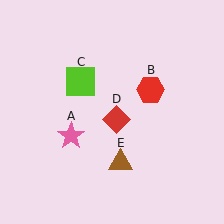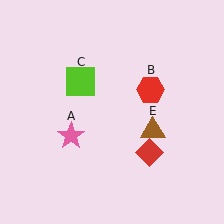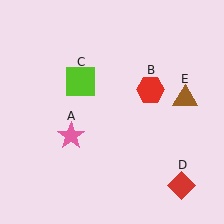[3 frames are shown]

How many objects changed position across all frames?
2 objects changed position: red diamond (object D), brown triangle (object E).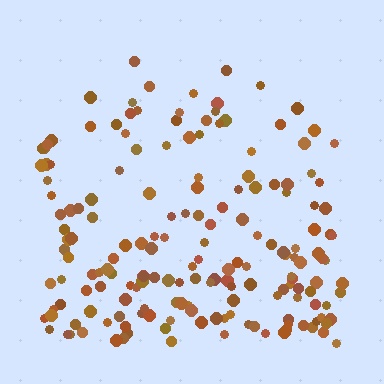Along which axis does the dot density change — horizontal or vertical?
Vertical.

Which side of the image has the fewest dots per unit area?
The top.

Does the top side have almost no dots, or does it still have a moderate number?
Still a moderate number, just noticeably fewer than the bottom.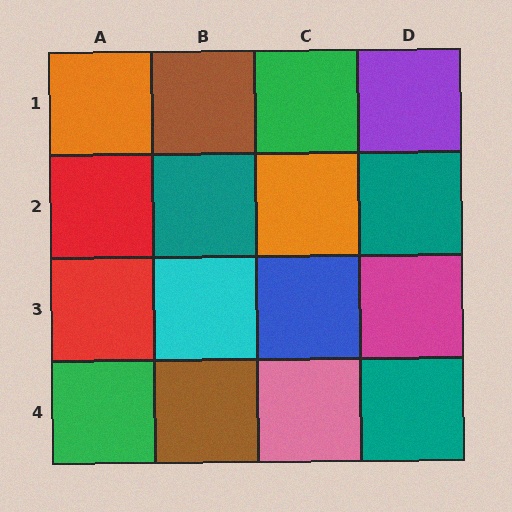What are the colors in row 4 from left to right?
Green, brown, pink, teal.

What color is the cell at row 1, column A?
Orange.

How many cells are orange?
2 cells are orange.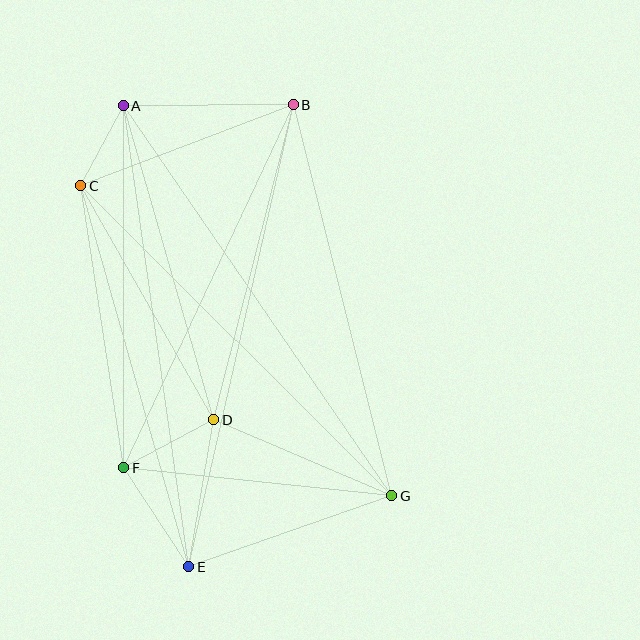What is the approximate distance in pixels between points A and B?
The distance between A and B is approximately 170 pixels.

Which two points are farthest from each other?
Points B and E are farthest from each other.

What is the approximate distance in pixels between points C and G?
The distance between C and G is approximately 439 pixels.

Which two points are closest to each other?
Points A and C are closest to each other.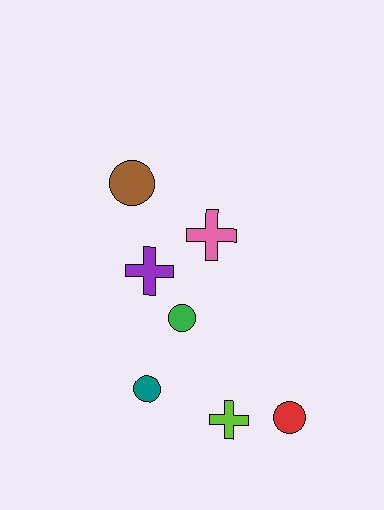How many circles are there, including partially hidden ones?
There are 4 circles.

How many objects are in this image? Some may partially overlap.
There are 7 objects.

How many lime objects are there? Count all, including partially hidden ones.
There is 1 lime object.